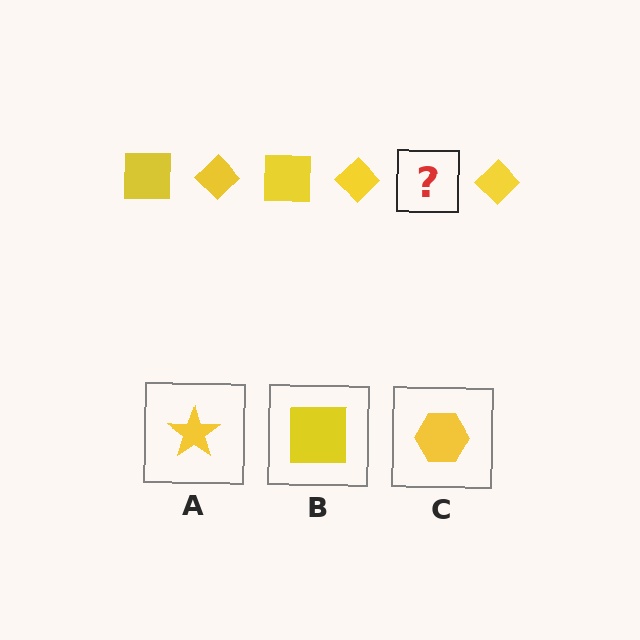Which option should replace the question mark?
Option B.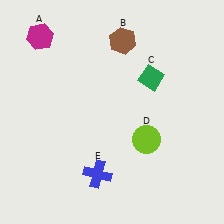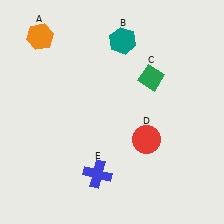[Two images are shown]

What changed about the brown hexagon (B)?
In Image 1, B is brown. In Image 2, it changed to teal.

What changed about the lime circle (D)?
In Image 1, D is lime. In Image 2, it changed to red.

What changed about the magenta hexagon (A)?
In Image 1, A is magenta. In Image 2, it changed to orange.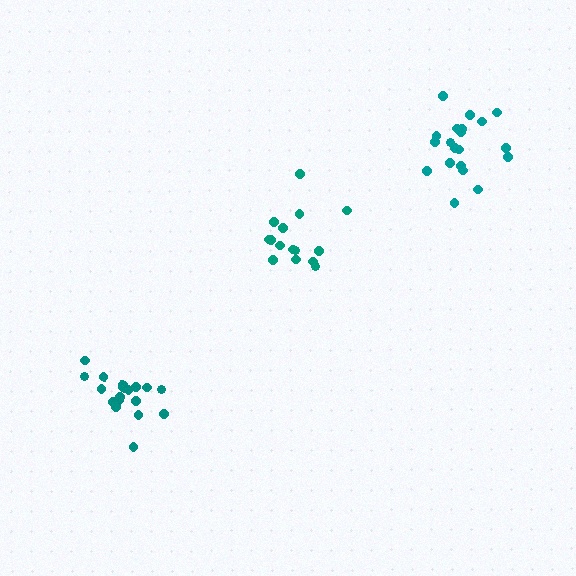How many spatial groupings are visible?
There are 3 spatial groupings.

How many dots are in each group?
Group 1: 15 dots, Group 2: 20 dots, Group 3: 19 dots (54 total).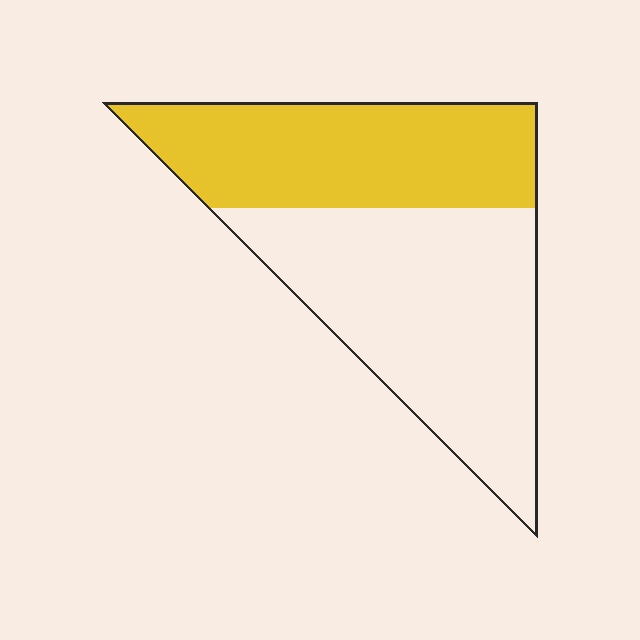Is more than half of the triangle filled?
No.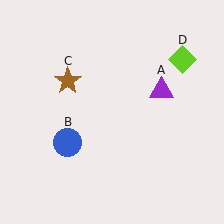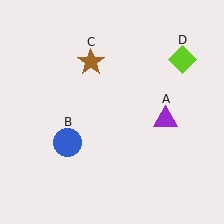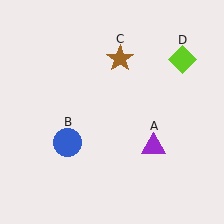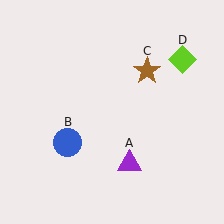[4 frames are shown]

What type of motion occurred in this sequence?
The purple triangle (object A), brown star (object C) rotated clockwise around the center of the scene.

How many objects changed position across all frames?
2 objects changed position: purple triangle (object A), brown star (object C).